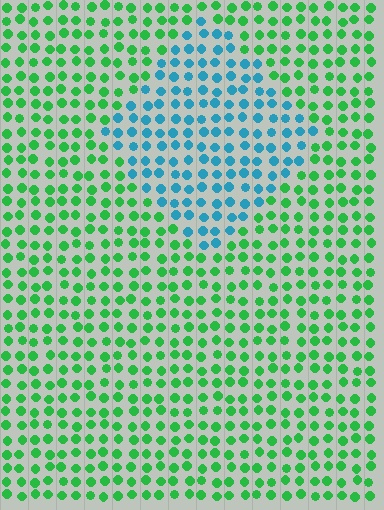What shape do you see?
I see a diamond.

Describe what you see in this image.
The image is filled with small green elements in a uniform arrangement. A diamond-shaped region is visible where the elements are tinted to a slightly different hue, forming a subtle color boundary.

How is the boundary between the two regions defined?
The boundary is defined purely by a slight shift in hue (about 61 degrees). Spacing, size, and orientation are identical on both sides.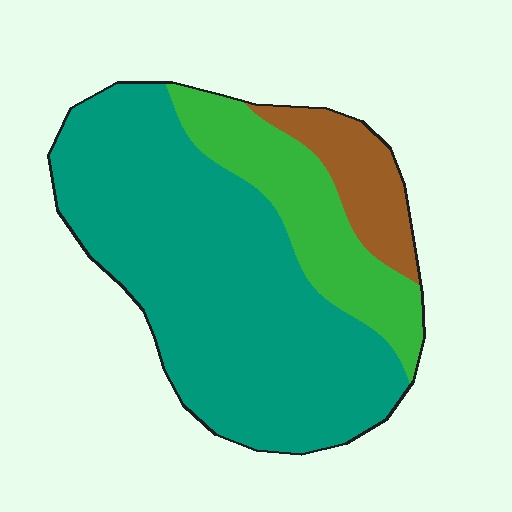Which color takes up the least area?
Brown, at roughly 10%.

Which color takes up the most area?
Teal, at roughly 65%.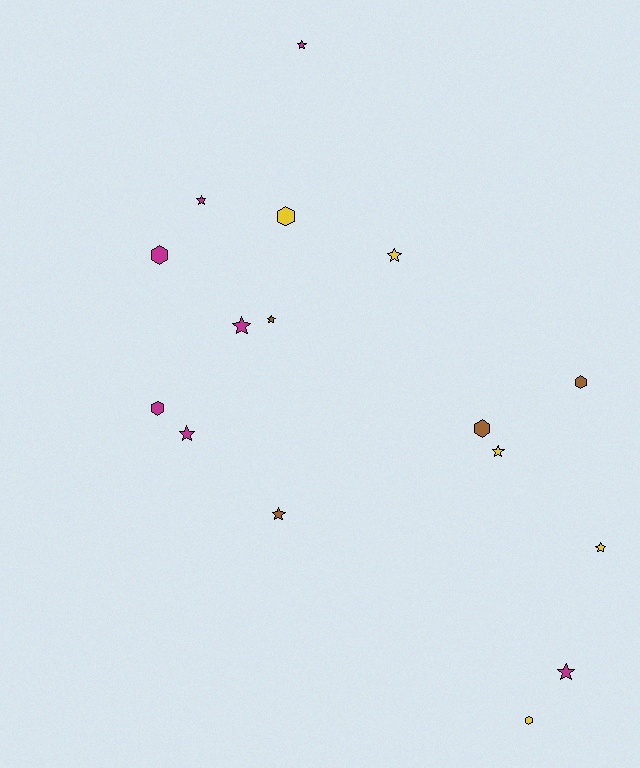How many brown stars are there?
There are 2 brown stars.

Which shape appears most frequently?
Star, with 10 objects.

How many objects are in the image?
There are 16 objects.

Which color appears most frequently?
Magenta, with 7 objects.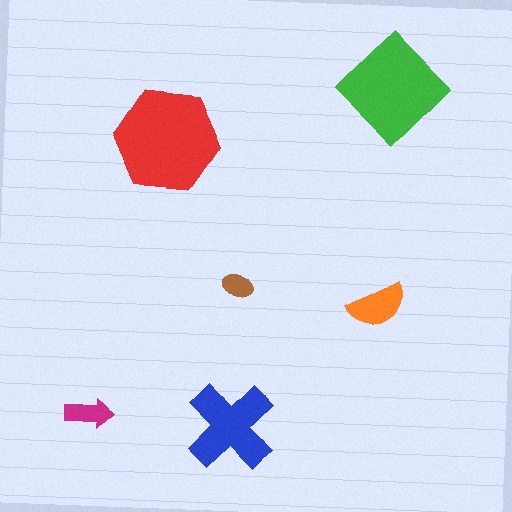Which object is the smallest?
The brown ellipse.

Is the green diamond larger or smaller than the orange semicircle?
Larger.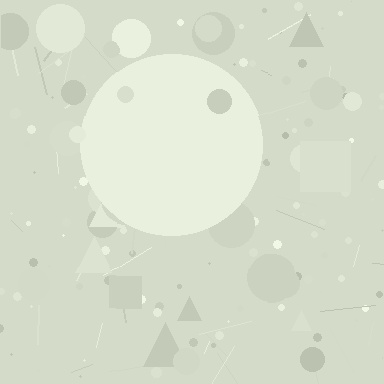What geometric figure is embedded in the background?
A circle is embedded in the background.